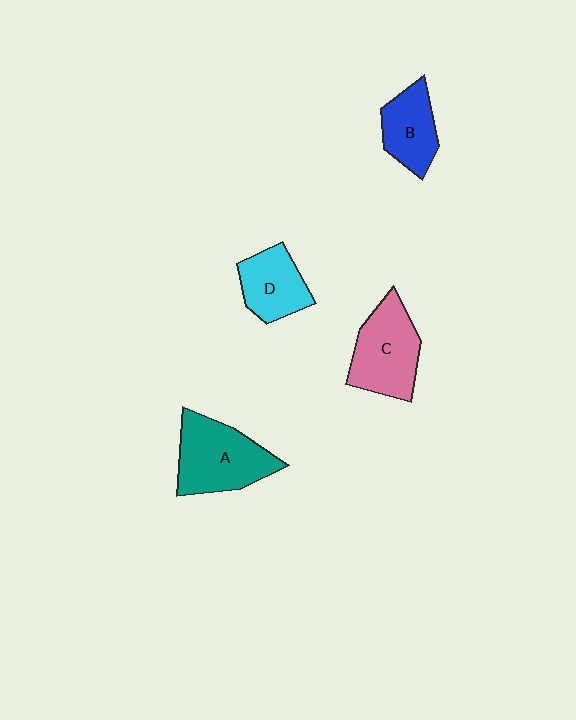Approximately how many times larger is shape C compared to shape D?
Approximately 1.4 times.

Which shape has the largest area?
Shape A (teal).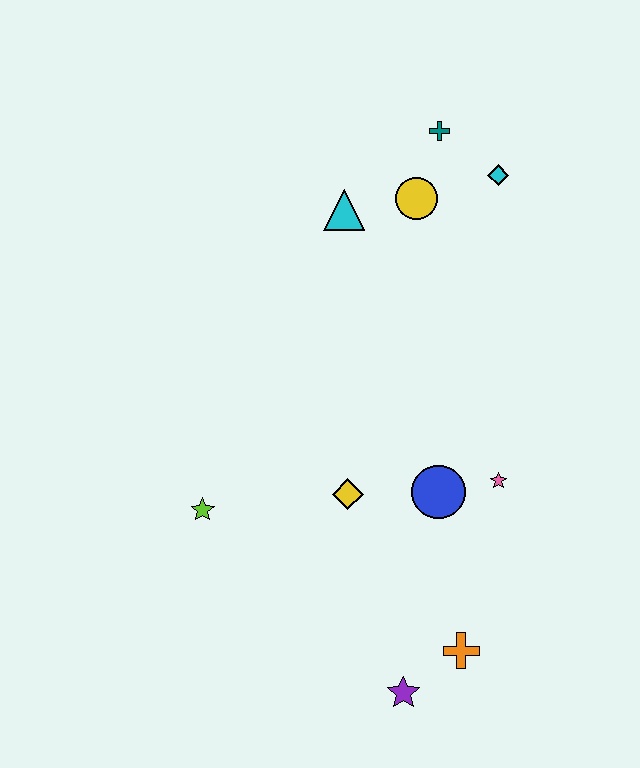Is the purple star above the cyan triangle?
No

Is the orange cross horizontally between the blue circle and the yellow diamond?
No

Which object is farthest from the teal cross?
The purple star is farthest from the teal cross.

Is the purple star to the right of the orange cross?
No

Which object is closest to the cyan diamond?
The teal cross is closest to the cyan diamond.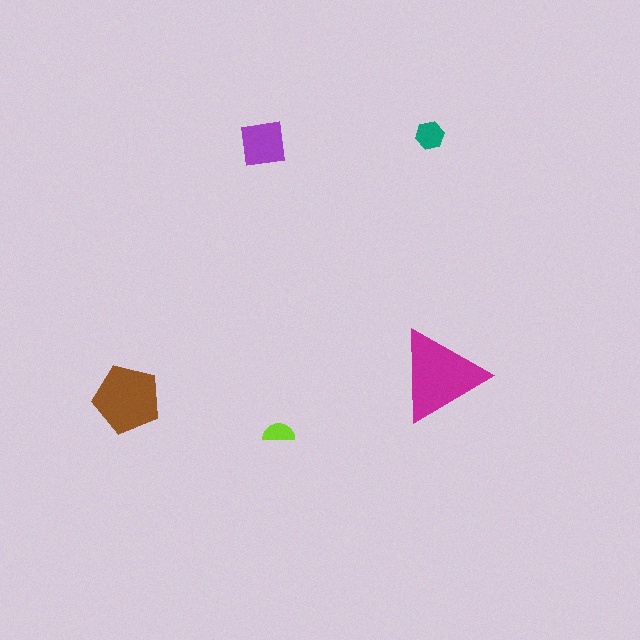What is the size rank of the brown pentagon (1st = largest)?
2nd.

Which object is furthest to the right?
The magenta triangle is rightmost.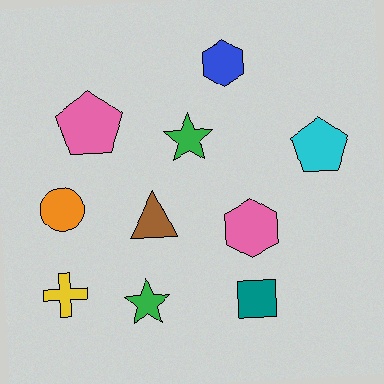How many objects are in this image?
There are 10 objects.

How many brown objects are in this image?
There is 1 brown object.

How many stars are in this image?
There are 2 stars.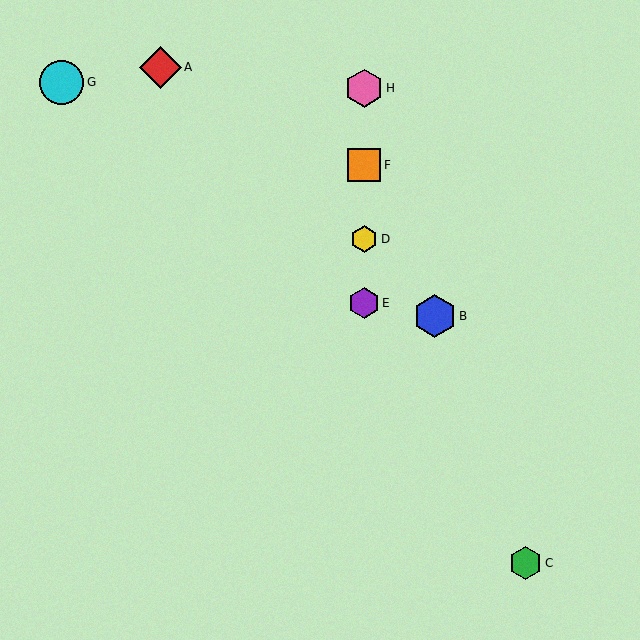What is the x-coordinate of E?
Object E is at x≈364.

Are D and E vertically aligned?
Yes, both are at x≈364.